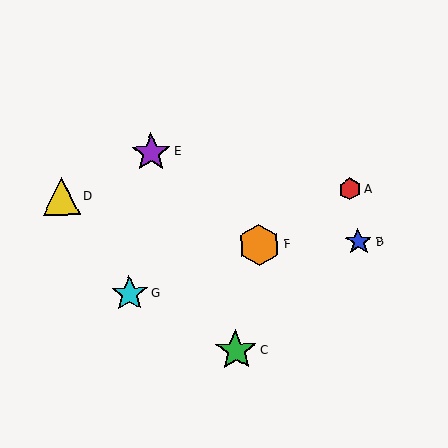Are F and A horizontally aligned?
No, F is at y≈245 and A is at y≈189.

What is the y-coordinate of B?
Object B is at y≈242.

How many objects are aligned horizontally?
2 objects (B, F) are aligned horizontally.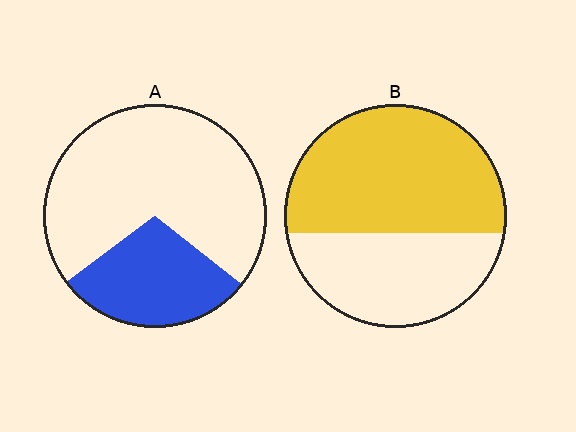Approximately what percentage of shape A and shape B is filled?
A is approximately 30% and B is approximately 60%.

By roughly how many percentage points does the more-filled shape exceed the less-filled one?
By roughly 30 percentage points (B over A).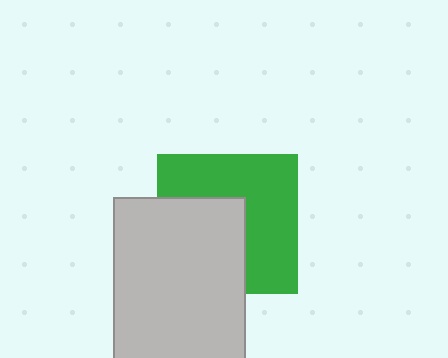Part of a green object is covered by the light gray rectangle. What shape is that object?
It is a square.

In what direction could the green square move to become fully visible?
The green square could move toward the upper-right. That would shift it out from behind the light gray rectangle entirely.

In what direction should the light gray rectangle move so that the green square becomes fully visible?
The light gray rectangle should move toward the lower-left. That is the shortest direction to clear the overlap and leave the green square fully visible.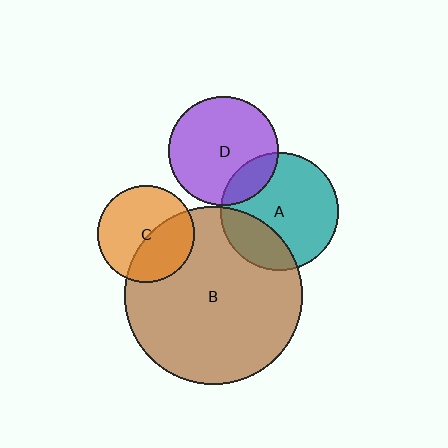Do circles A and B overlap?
Yes.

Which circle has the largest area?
Circle B (brown).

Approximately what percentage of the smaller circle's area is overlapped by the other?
Approximately 25%.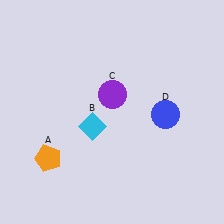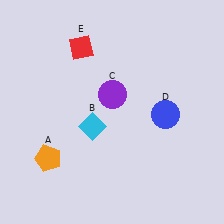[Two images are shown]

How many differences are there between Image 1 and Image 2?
There is 1 difference between the two images.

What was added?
A red diamond (E) was added in Image 2.